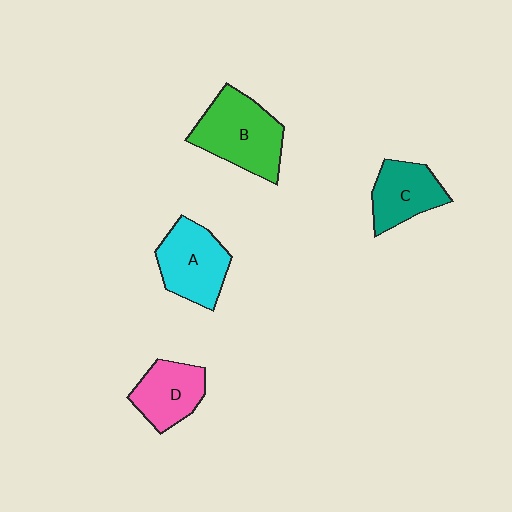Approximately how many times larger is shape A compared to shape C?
Approximately 1.2 times.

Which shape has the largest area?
Shape B (green).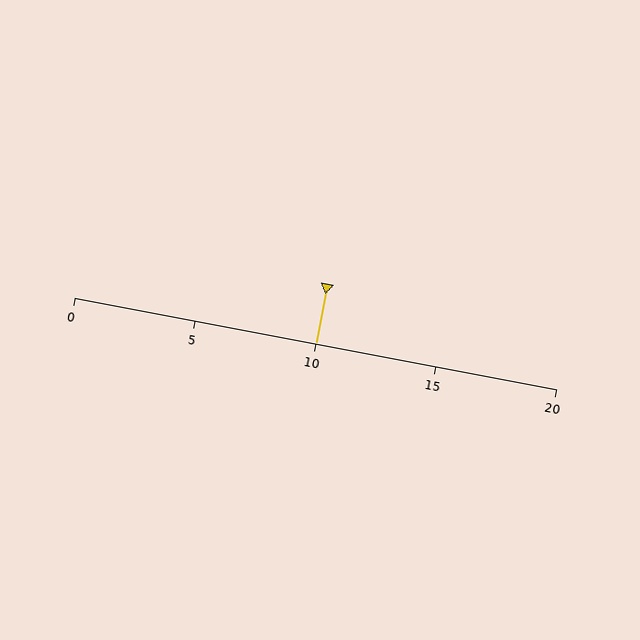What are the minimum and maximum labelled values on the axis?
The axis runs from 0 to 20.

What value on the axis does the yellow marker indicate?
The marker indicates approximately 10.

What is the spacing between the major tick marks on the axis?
The major ticks are spaced 5 apart.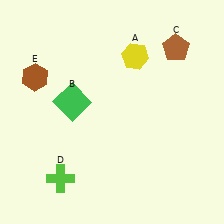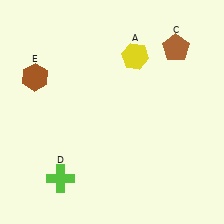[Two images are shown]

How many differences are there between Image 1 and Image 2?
There is 1 difference between the two images.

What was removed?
The green square (B) was removed in Image 2.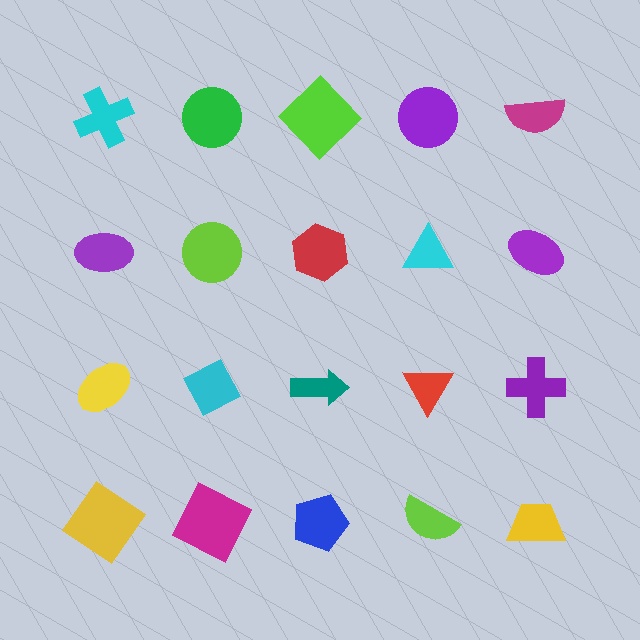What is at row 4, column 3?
A blue pentagon.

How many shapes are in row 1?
5 shapes.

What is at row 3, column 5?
A purple cross.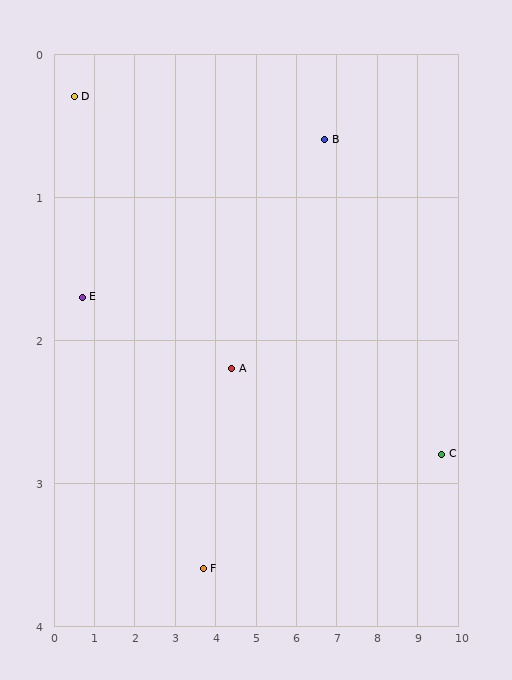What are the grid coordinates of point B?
Point B is at approximately (6.7, 0.6).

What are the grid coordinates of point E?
Point E is at approximately (0.7, 1.7).